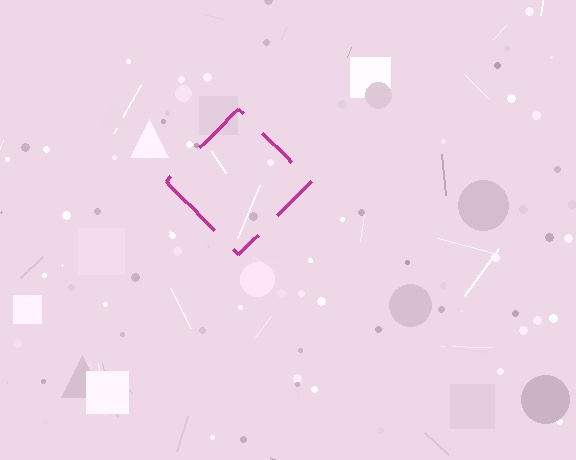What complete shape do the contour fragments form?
The contour fragments form a diamond.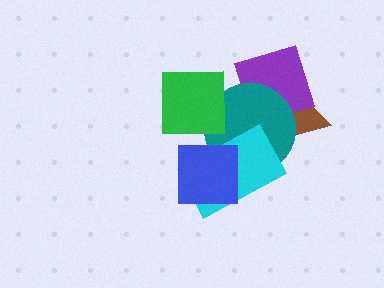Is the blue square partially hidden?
No, no other shape covers it.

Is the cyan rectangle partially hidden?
Yes, it is partially covered by another shape.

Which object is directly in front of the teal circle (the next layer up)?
The green square is directly in front of the teal circle.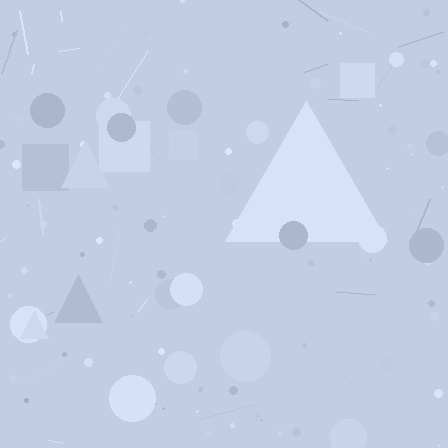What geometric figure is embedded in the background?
A triangle is embedded in the background.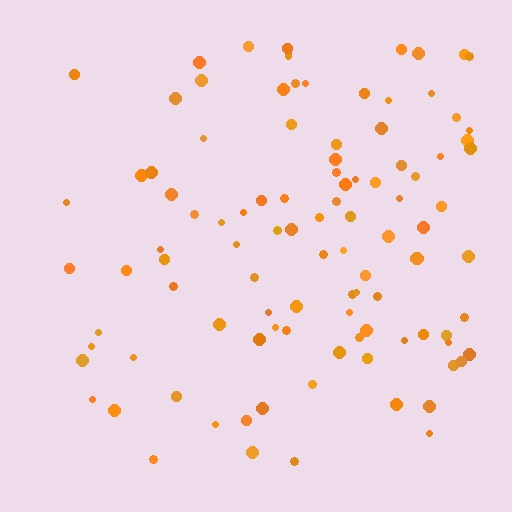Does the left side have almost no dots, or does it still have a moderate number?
Still a moderate number, just noticeably fewer than the right.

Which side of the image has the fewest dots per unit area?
The left.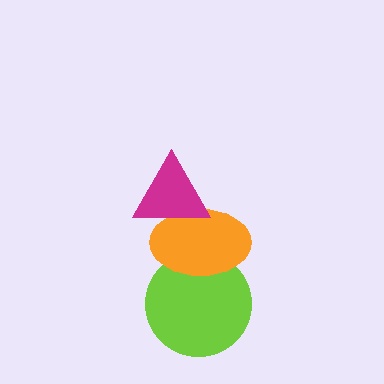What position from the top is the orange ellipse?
The orange ellipse is 2nd from the top.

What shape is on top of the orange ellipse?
The magenta triangle is on top of the orange ellipse.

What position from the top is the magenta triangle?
The magenta triangle is 1st from the top.